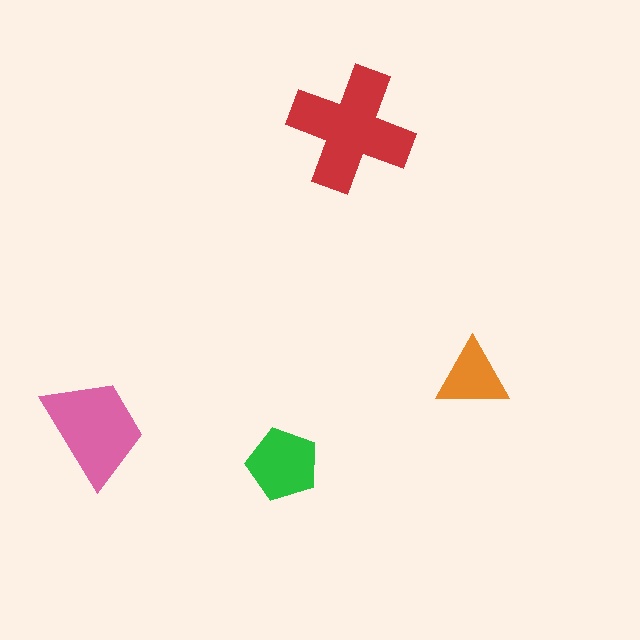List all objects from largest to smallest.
The red cross, the pink trapezoid, the green pentagon, the orange triangle.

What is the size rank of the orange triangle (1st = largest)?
4th.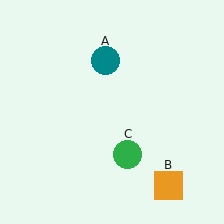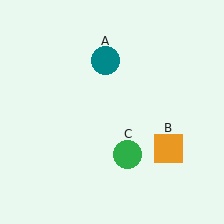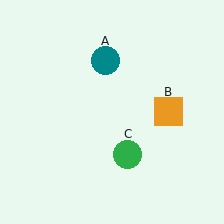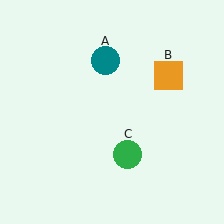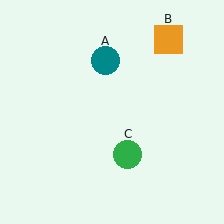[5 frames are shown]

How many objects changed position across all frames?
1 object changed position: orange square (object B).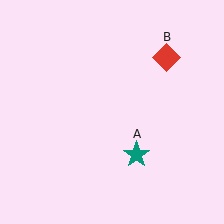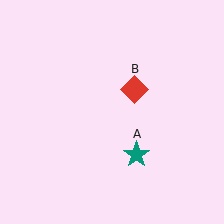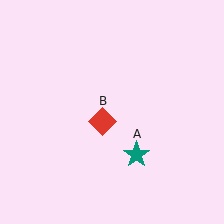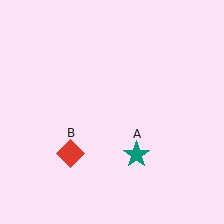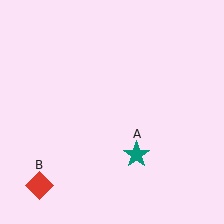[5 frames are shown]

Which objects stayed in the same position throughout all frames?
Teal star (object A) remained stationary.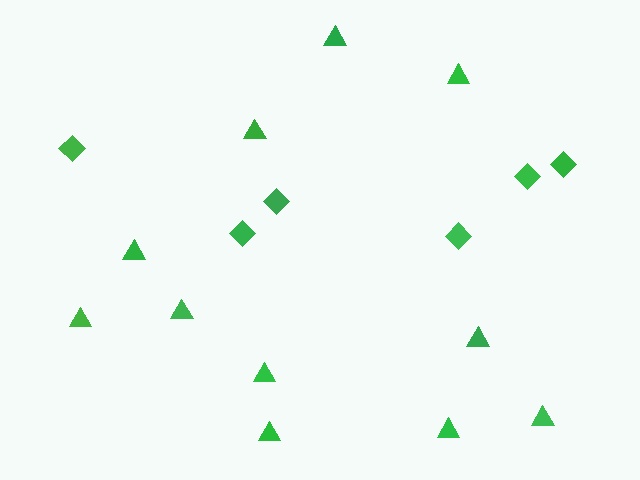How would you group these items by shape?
There are 2 groups: one group of diamonds (6) and one group of triangles (11).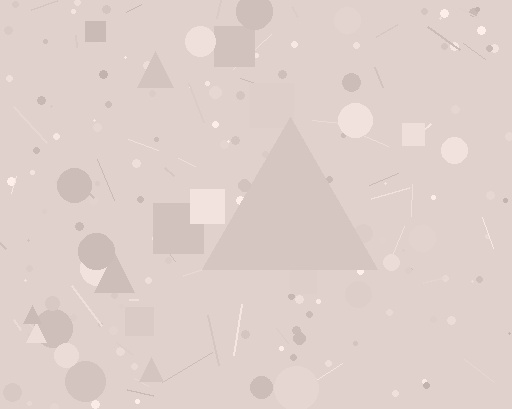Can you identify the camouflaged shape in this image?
The camouflaged shape is a triangle.